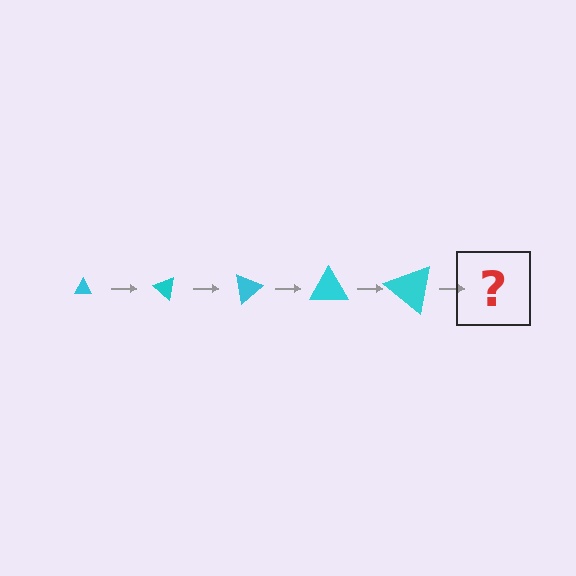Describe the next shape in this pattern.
It should be a triangle, larger than the previous one and rotated 200 degrees from the start.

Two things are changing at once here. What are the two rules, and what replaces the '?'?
The two rules are that the triangle grows larger each step and it rotates 40 degrees each step. The '?' should be a triangle, larger than the previous one and rotated 200 degrees from the start.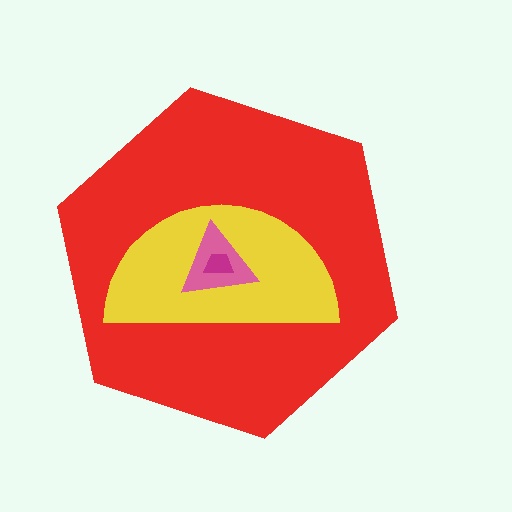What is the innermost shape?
The magenta trapezoid.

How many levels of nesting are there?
4.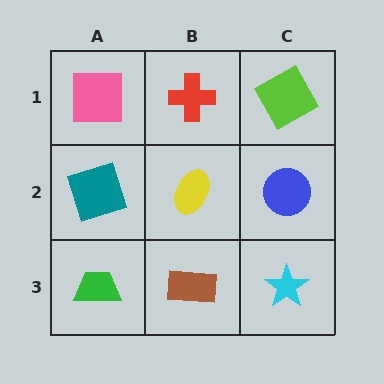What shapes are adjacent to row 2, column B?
A red cross (row 1, column B), a brown rectangle (row 3, column B), a teal square (row 2, column A), a blue circle (row 2, column C).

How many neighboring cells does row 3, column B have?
3.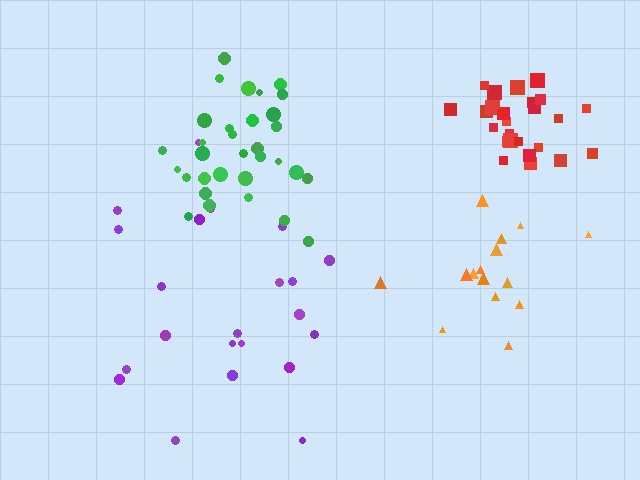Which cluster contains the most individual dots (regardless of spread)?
Green (32).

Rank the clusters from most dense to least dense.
red, green, orange, purple.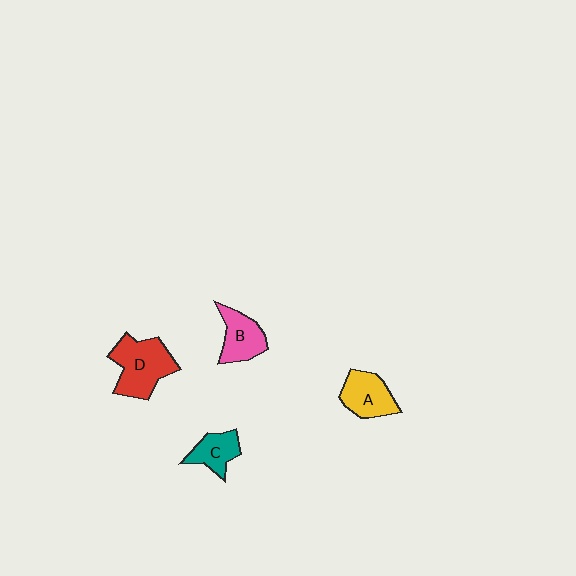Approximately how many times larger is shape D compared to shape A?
Approximately 1.4 times.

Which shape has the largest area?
Shape D (red).